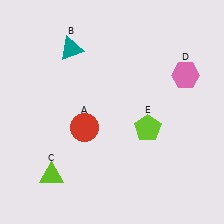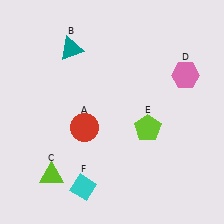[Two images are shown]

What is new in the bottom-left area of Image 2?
A cyan diamond (F) was added in the bottom-left area of Image 2.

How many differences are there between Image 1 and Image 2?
There is 1 difference between the two images.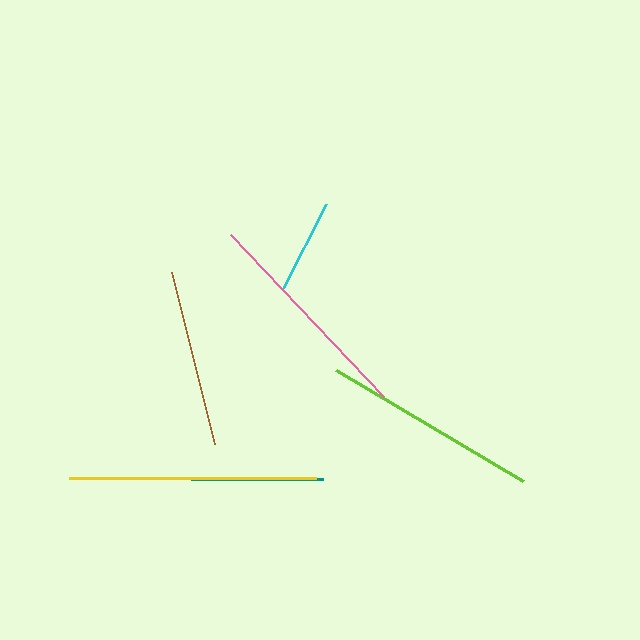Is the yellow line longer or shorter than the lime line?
The yellow line is longer than the lime line.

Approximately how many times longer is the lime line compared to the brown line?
The lime line is approximately 1.2 times the length of the brown line.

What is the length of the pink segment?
The pink segment is approximately 222 pixels long.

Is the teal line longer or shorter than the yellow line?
The yellow line is longer than the teal line.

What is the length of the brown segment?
The brown segment is approximately 177 pixels long.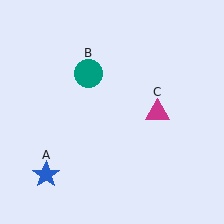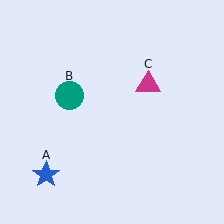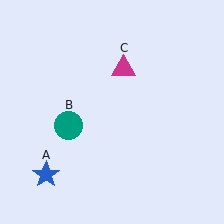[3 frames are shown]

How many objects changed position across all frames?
2 objects changed position: teal circle (object B), magenta triangle (object C).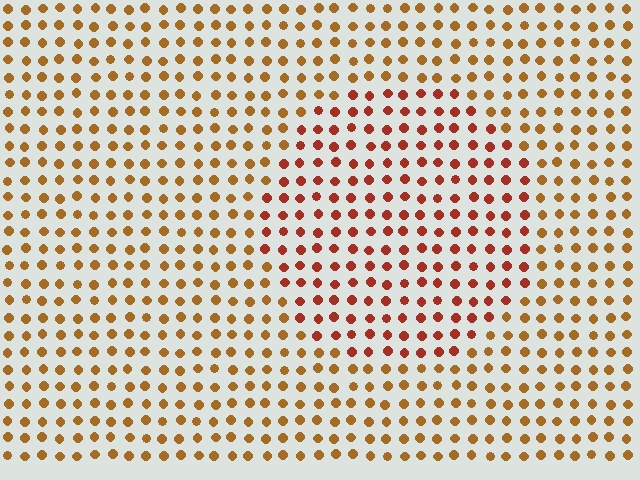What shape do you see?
I see a circle.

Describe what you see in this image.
The image is filled with small brown elements in a uniform arrangement. A circle-shaped region is visible where the elements are tinted to a slightly different hue, forming a subtle color boundary.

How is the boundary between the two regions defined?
The boundary is defined purely by a slight shift in hue (about 28 degrees). Spacing, size, and orientation are identical on both sides.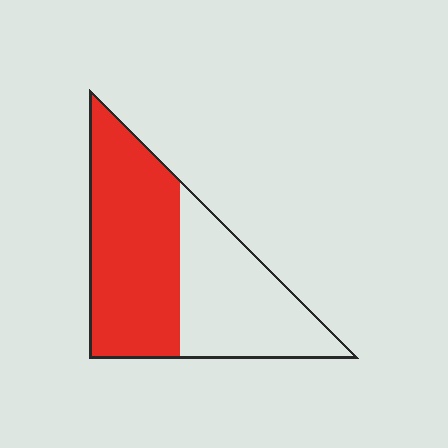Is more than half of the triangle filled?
Yes.